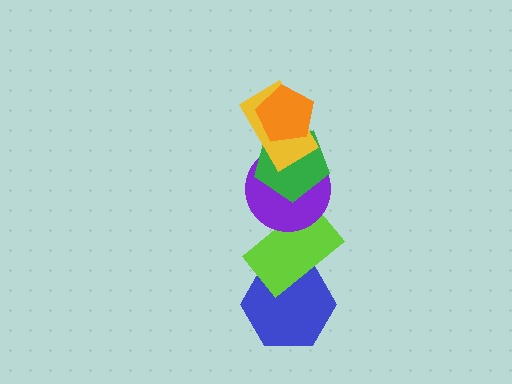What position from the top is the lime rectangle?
The lime rectangle is 5th from the top.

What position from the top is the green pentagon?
The green pentagon is 3rd from the top.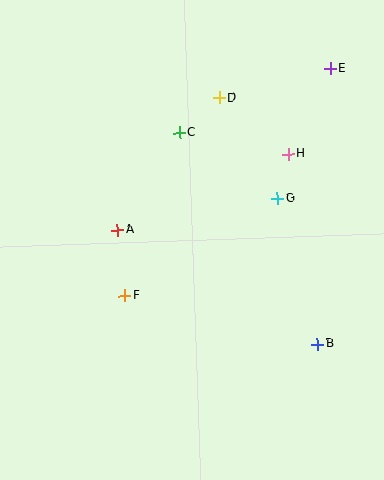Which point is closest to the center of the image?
Point A at (118, 230) is closest to the center.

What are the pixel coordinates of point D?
Point D is at (220, 98).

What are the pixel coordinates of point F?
Point F is at (124, 295).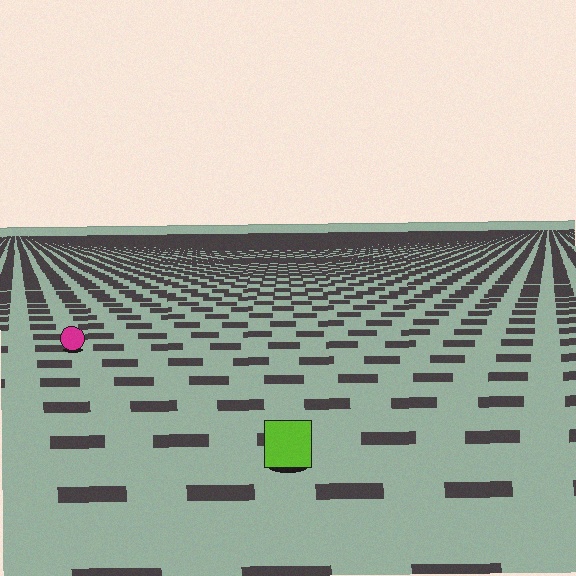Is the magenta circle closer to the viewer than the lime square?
No. The lime square is closer — you can tell from the texture gradient: the ground texture is coarser near it.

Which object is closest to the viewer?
The lime square is closest. The texture marks near it are larger and more spread out.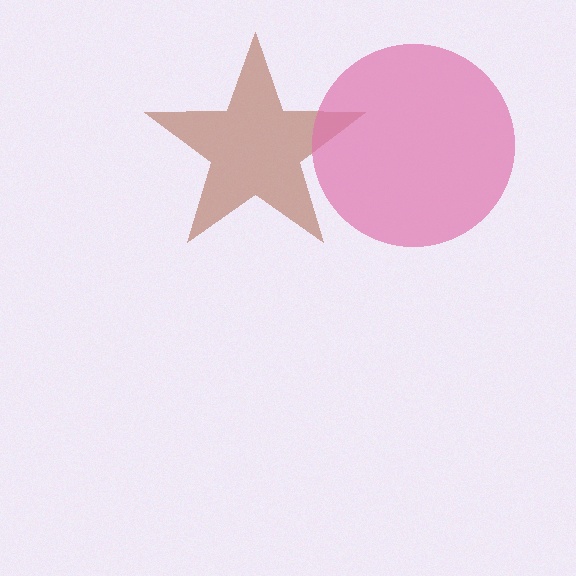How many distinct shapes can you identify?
There are 2 distinct shapes: a brown star, a pink circle.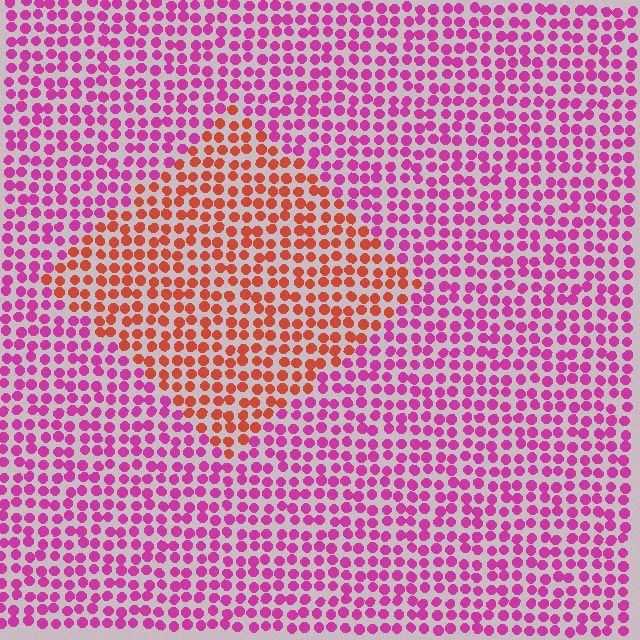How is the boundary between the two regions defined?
The boundary is defined purely by a slight shift in hue (about 51 degrees). Spacing, size, and orientation are identical on both sides.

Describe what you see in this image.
The image is filled with small magenta elements in a uniform arrangement. A diamond-shaped region is visible where the elements are tinted to a slightly different hue, forming a subtle color boundary.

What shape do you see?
I see a diamond.